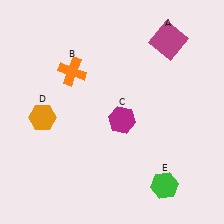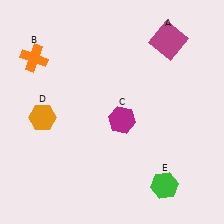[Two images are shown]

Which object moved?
The orange cross (B) moved left.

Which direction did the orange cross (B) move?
The orange cross (B) moved left.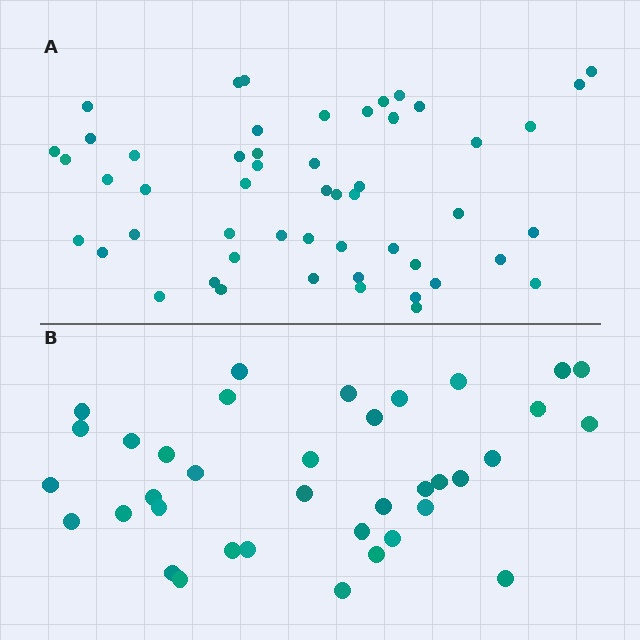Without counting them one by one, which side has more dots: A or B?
Region A (the top region) has more dots.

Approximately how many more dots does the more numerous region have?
Region A has approximately 15 more dots than region B.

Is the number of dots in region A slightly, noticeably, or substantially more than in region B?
Region A has noticeably more, but not dramatically so. The ratio is roughly 1.4 to 1.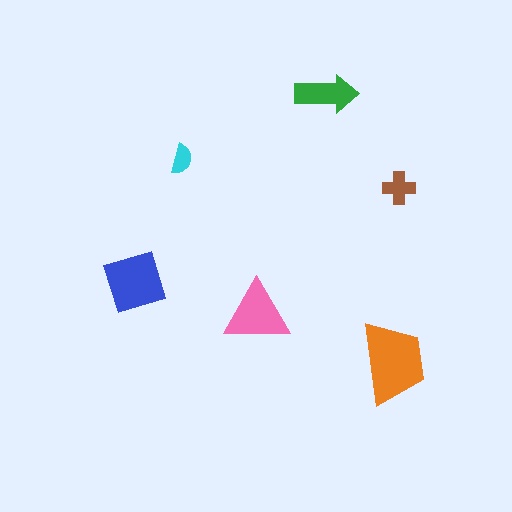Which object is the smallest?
The cyan semicircle.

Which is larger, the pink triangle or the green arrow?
The pink triangle.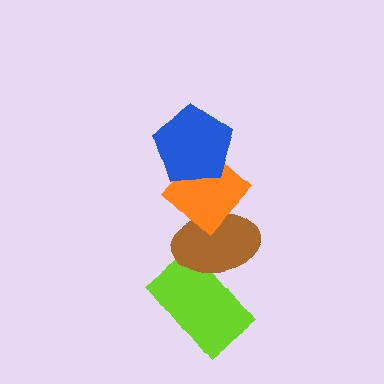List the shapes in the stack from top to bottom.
From top to bottom: the blue pentagon, the orange diamond, the brown ellipse, the lime rectangle.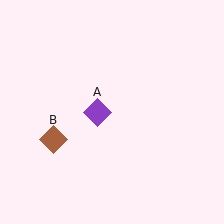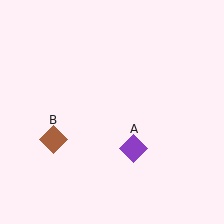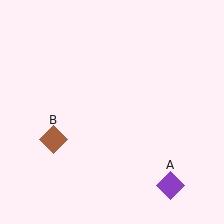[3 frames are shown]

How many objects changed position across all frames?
1 object changed position: purple diamond (object A).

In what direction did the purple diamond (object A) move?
The purple diamond (object A) moved down and to the right.